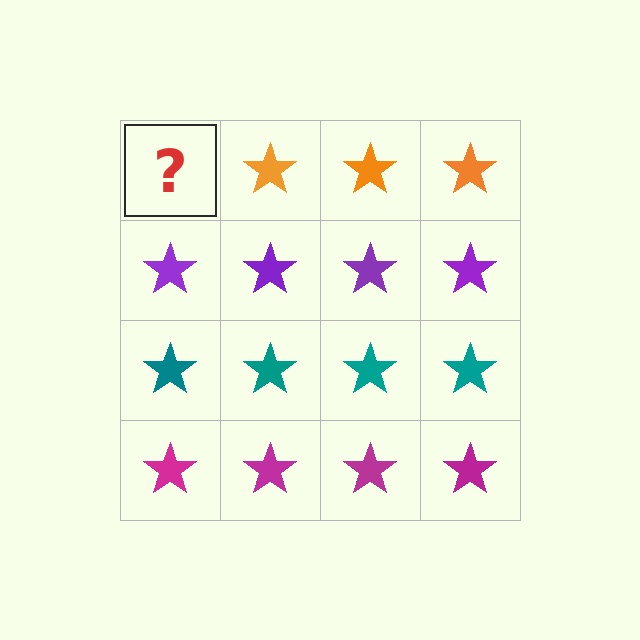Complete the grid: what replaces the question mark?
The question mark should be replaced with an orange star.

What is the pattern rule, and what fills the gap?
The rule is that each row has a consistent color. The gap should be filled with an orange star.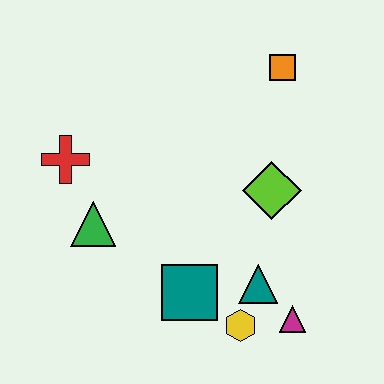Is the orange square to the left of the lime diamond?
No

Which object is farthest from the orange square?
The yellow hexagon is farthest from the orange square.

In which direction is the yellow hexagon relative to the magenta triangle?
The yellow hexagon is to the left of the magenta triangle.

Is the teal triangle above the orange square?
No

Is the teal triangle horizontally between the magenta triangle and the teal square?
Yes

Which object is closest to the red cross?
The green triangle is closest to the red cross.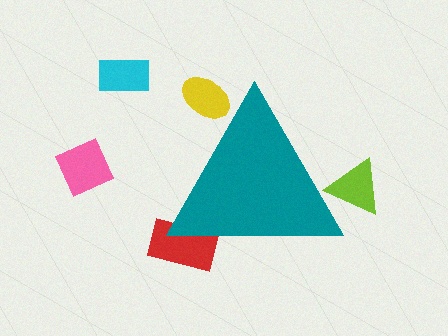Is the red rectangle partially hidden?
Yes, the red rectangle is partially hidden behind the teal triangle.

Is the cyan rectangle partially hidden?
No, the cyan rectangle is fully visible.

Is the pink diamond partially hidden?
No, the pink diamond is fully visible.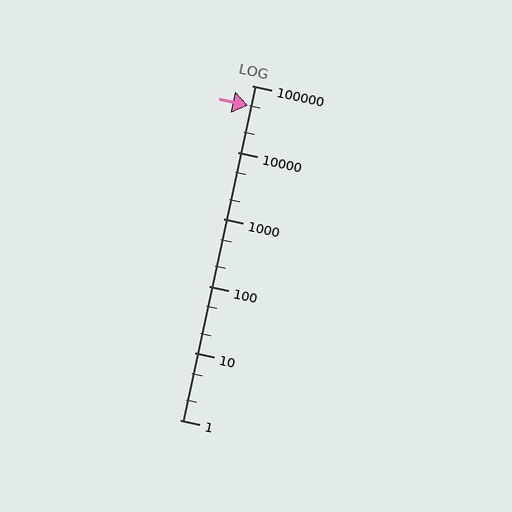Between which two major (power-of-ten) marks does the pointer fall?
The pointer is between 10000 and 100000.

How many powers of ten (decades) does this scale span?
The scale spans 5 decades, from 1 to 100000.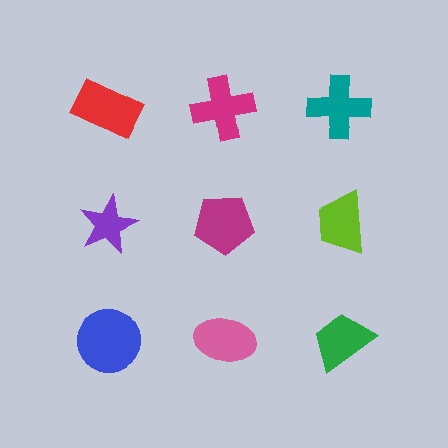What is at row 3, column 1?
A blue circle.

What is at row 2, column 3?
A lime trapezoid.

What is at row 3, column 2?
A pink ellipse.